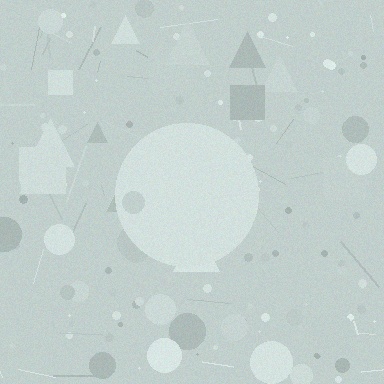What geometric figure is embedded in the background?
A circle is embedded in the background.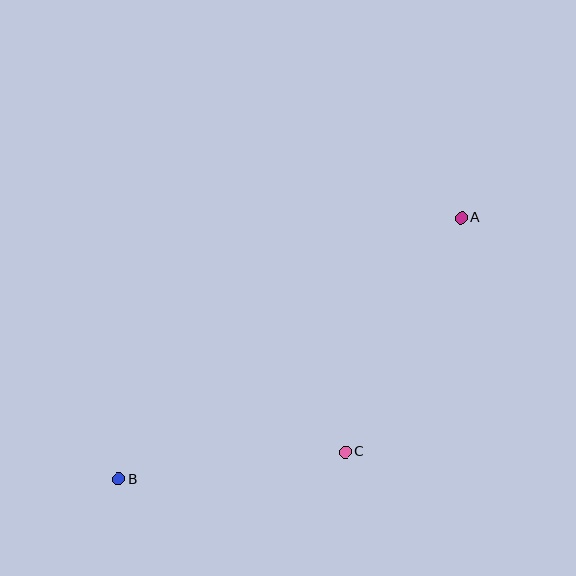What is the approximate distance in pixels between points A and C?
The distance between A and C is approximately 261 pixels.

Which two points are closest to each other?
Points B and C are closest to each other.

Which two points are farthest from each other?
Points A and B are farthest from each other.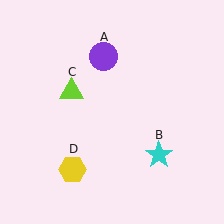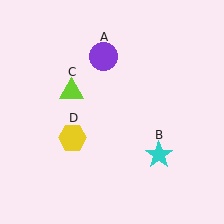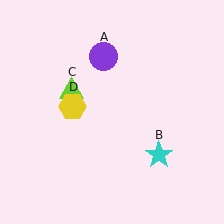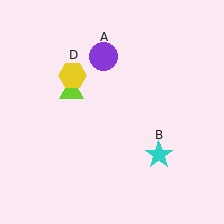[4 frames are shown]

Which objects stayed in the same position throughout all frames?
Purple circle (object A) and cyan star (object B) and lime triangle (object C) remained stationary.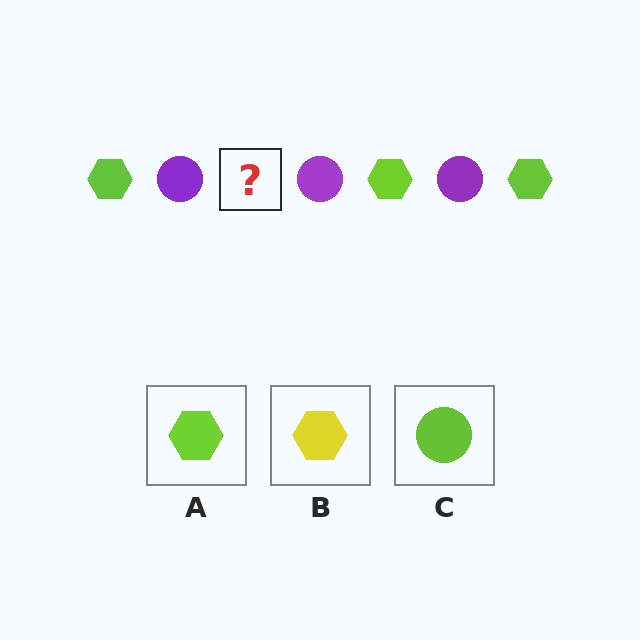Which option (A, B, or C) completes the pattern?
A.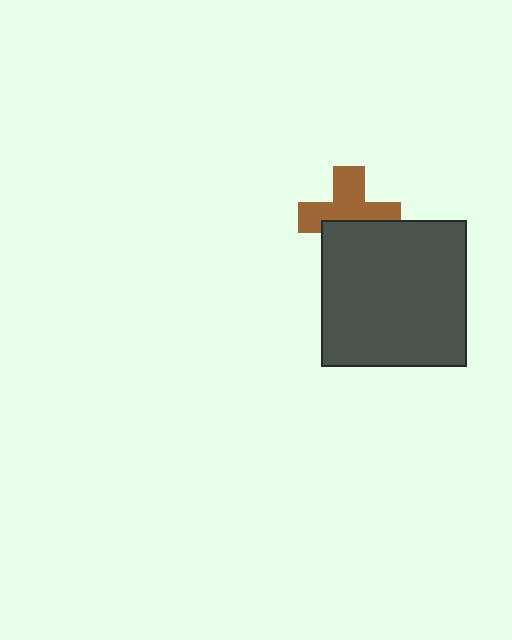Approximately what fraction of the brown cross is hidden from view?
Roughly 40% of the brown cross is hidden behind the dark gray square.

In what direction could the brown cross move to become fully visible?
The brown cross could move up. That would shift it out from behind the dark gray square entirely.